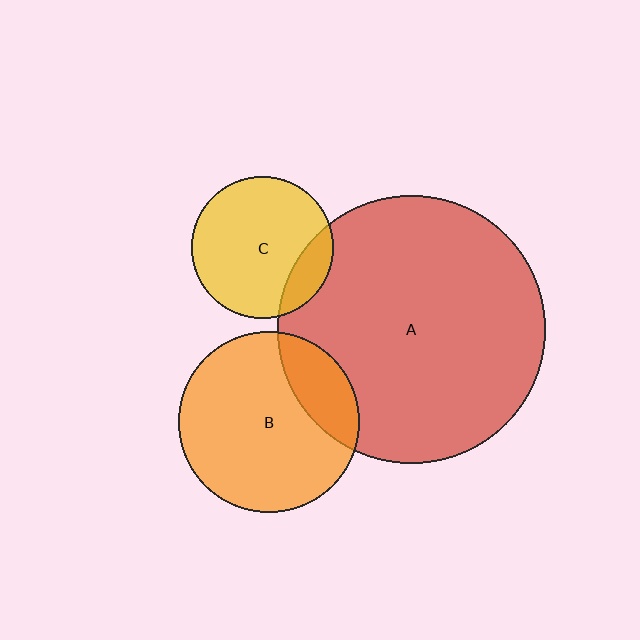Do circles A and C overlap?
Yes.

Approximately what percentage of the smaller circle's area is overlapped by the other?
Approximately 15%.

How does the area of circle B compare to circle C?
Approximately 1.6 times.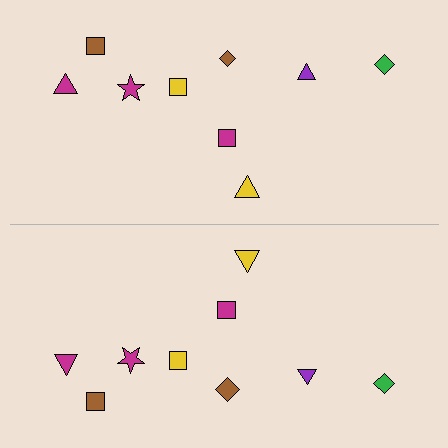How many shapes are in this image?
There are 18 shapes in this image.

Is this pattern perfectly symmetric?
No, the pattern is not perfectly symmetric. The brown diamond on the bottom side has a different size than its mirror counterpart.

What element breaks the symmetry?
The brown diamond on the bottom side has a different size than its mirror counterpart.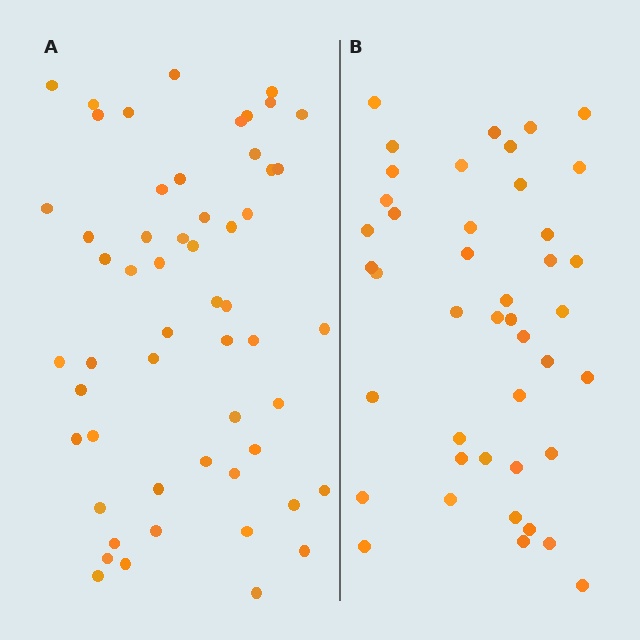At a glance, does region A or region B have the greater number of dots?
Region A (the left region) has more dots.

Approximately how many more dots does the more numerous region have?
Region A has roughly 12 or so more dots than region B.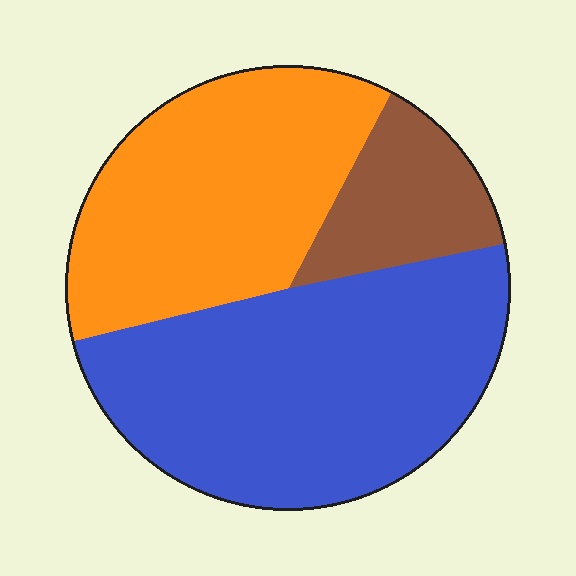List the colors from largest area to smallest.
From largest to smallest: blue, orange, brown.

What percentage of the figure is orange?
Orange covers about 35% of the figure.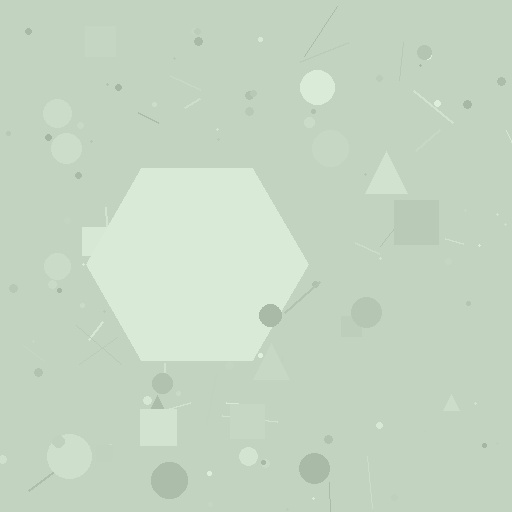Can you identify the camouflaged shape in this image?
The camouflaged shape is a hexagon.